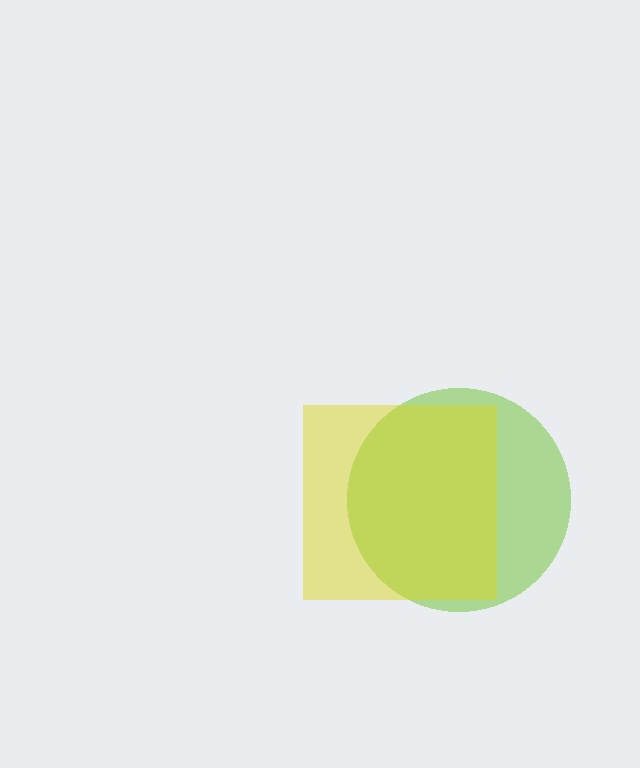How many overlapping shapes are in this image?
There are 2 overlapping shapes in the image.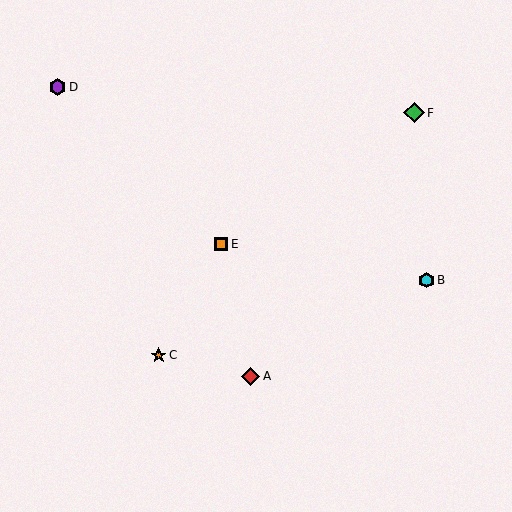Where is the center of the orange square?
The center of the orange square is at (221, 244).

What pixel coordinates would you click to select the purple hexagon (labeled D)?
Click at (57, 87) to select the purple hexagon D.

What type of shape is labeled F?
Shape F is a green diamond.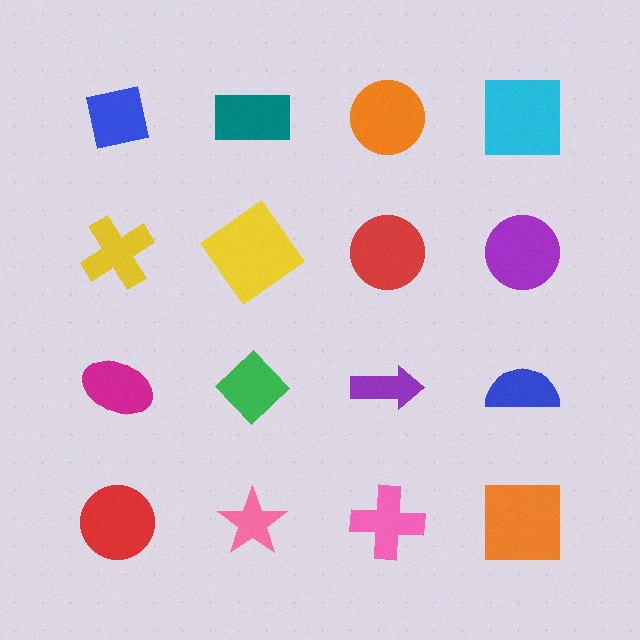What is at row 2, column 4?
A purple circle.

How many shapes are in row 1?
4 shapes.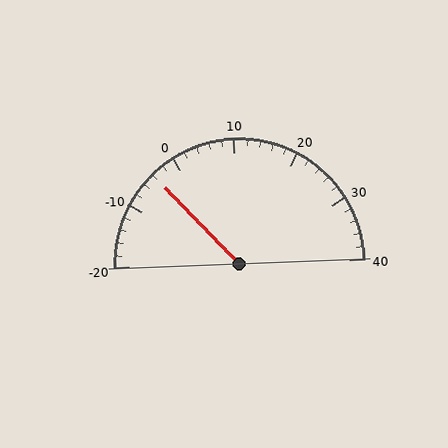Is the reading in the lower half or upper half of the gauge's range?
The reading is in the lower half of the range (-20 to 40).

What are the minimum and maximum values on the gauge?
The gauge ranges from -20 to 40.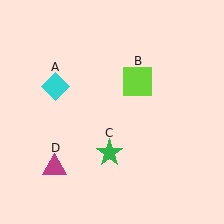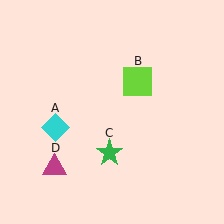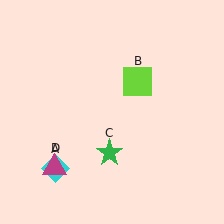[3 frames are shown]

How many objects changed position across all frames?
1 object changed position: cyan diamond (object A).